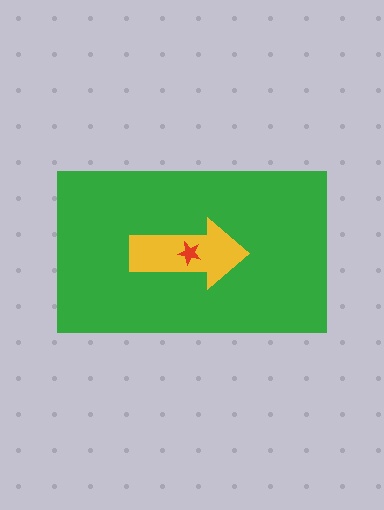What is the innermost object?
The red star.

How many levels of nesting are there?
3.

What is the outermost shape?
The green rectangle.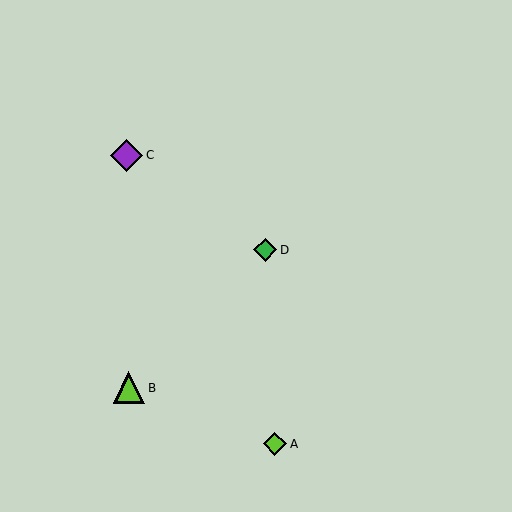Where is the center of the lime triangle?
The center of the lime triangle is at (129, 388).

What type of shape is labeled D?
Shape D is a green diamond.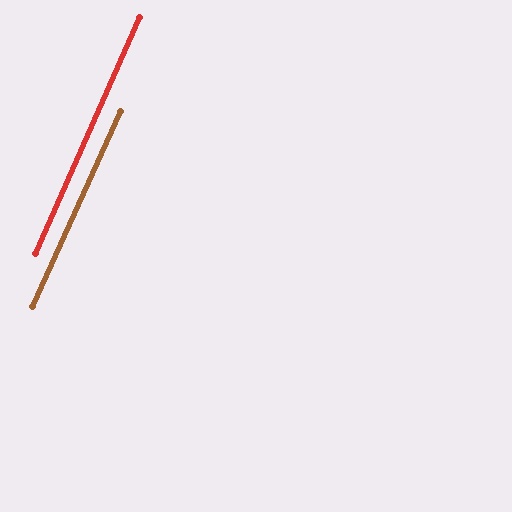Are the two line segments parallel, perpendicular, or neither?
Parallel — their directions differ by only 0.8°.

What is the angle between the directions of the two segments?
Approximately 1 degree.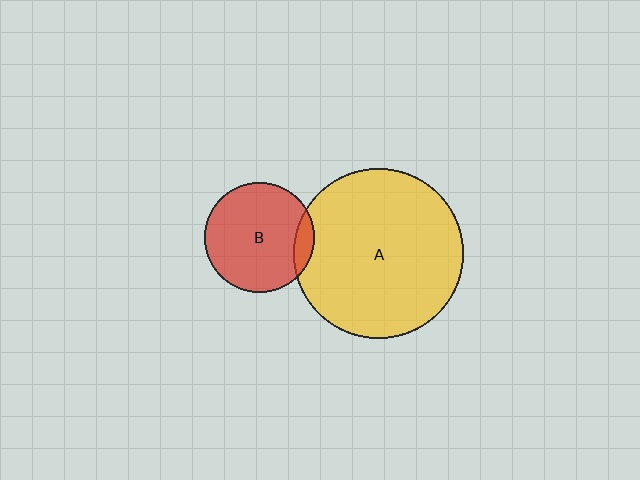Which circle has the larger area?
Circle A (yellow).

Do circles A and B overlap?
Yes.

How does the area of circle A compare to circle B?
Approximately 2.4 times.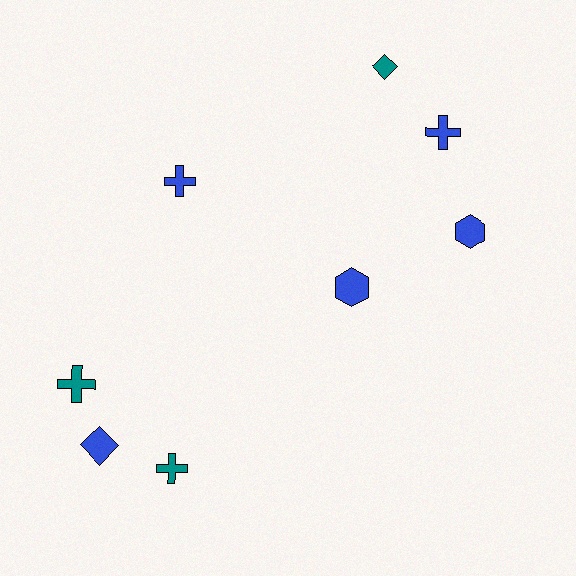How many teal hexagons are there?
There are no teal hexagons.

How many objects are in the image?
There are 8 objects.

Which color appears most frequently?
Blue, with 5 objects.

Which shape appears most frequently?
Cross, with 4 objects.